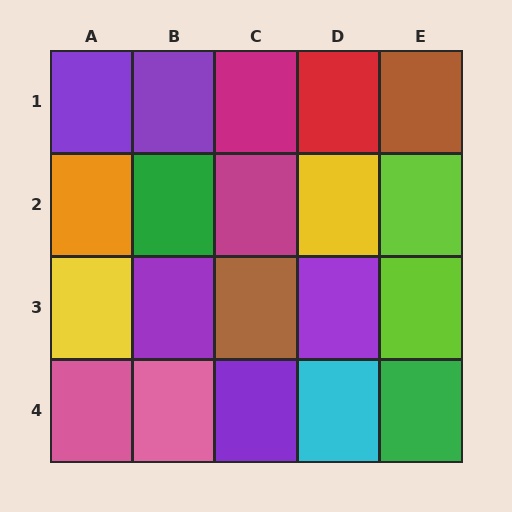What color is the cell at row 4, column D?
Cyan.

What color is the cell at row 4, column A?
Pink.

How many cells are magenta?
2 cells are magenta.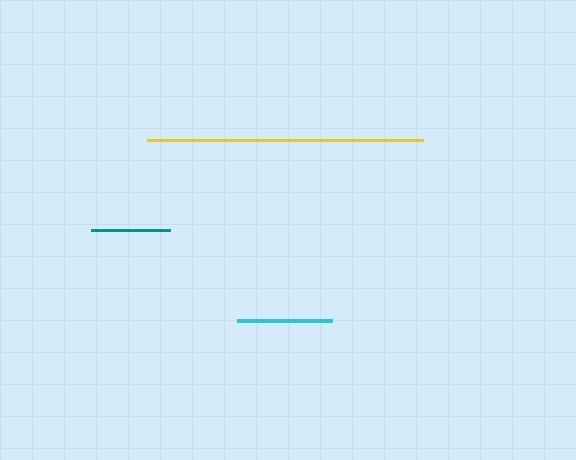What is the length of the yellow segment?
The yellow segment is approximately 275 pixels long.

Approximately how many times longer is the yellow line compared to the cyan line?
The yellow line is approximately 2.9 times the length of the cyan line.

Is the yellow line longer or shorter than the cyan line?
The yellow line is longer than the cyan line.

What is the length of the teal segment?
The teal segment is approximately 79 pixels long.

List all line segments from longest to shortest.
From longest to shortest: yellow, cyan, teal.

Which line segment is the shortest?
The teal line is the shortest at approximately 79 pixels.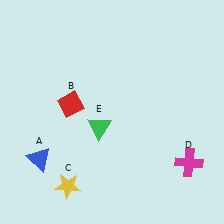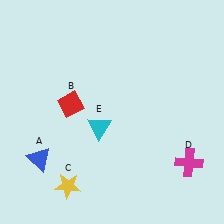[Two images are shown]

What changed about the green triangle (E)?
In Image 1, E is green. In Image 2, it changed to cyan.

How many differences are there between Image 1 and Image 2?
There is 1 difference between the two images.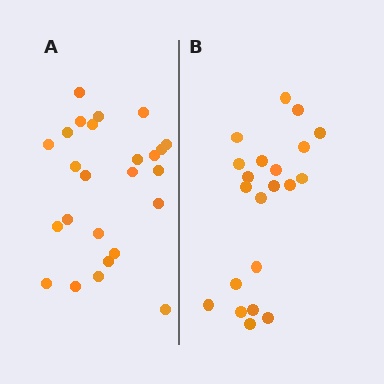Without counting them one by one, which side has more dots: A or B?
Region A (the left region) has more dots.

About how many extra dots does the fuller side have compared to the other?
Region A has about 4 more dots than region B.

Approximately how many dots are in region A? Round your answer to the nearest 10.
About 20 dots. (The exact count is 25, which rounds to 20.)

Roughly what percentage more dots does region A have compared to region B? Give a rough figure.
About 20% more.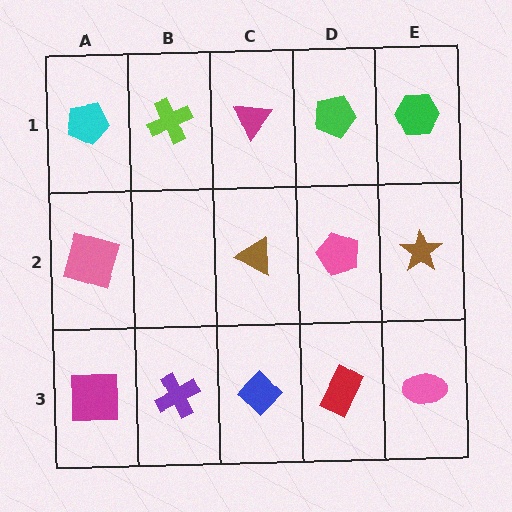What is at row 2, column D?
A pink pentagon.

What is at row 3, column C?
A blue diamond.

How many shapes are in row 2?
4 shapes.